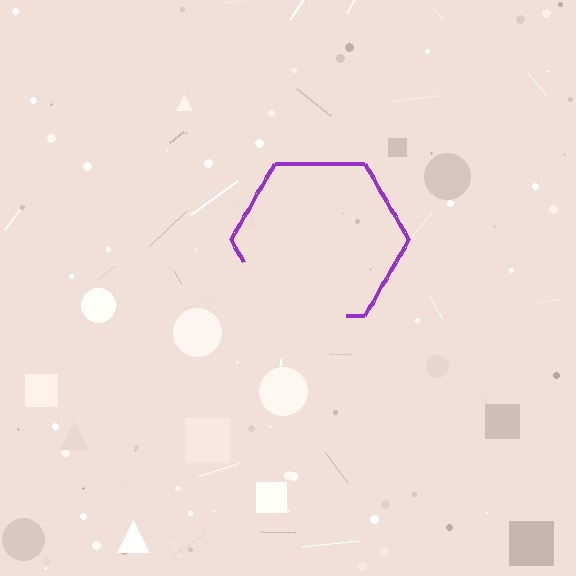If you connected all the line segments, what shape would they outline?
They would outline a hexagon.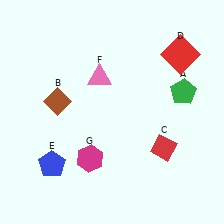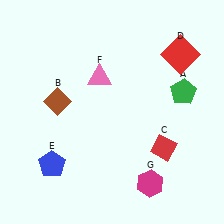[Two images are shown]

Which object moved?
The magenta hexagon (G) moved right.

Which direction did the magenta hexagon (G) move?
The magenta hexagon (G) moved right.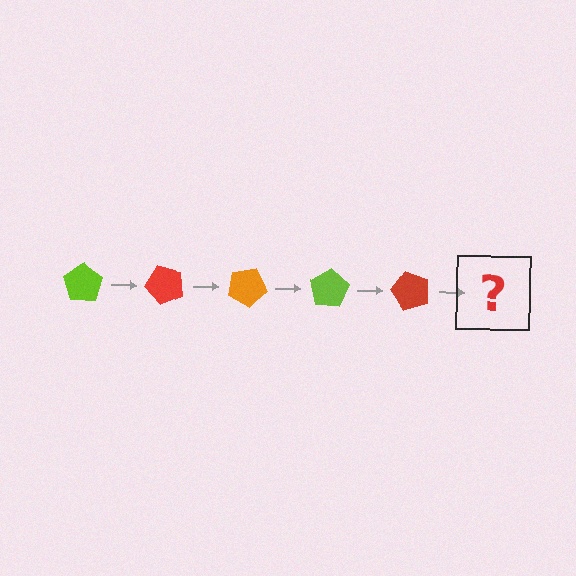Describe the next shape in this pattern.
It should be an orange pentagon, rotated 250 degrees from the start.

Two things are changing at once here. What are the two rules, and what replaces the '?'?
The two rules are that it rotates 50 degrees each step and the color cycles through lime, red, and orange. The '?' should be an orange pentagon, rotated 250 degrees from the start.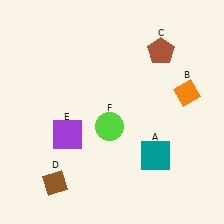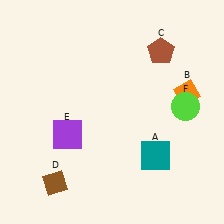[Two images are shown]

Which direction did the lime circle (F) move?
The lime circle (F) moved right.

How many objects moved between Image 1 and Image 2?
1 object moved between the two images.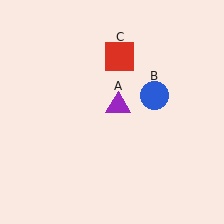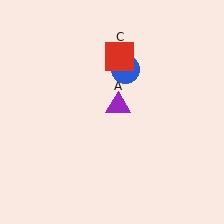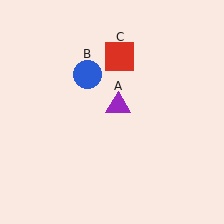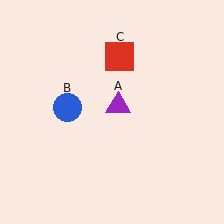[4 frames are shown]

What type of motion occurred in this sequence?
The blue circle (object B) rotated counterclockwise around the center of the scene.